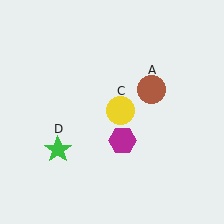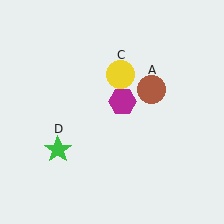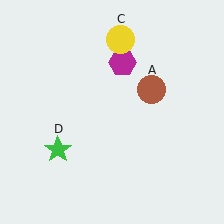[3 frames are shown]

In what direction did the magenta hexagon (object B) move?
The magenta hexagon (object B) moved up.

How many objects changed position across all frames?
2 objects changed position: magenta hexagon (object B), yellow circle (object C).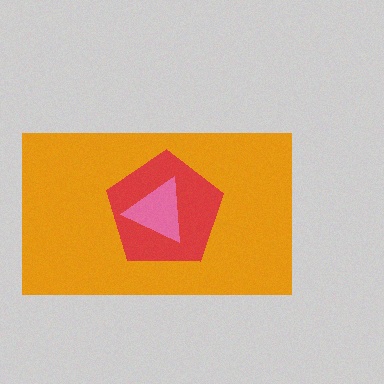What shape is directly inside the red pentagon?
The pink triangle.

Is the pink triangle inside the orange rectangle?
Yes.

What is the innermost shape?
The pink triangle.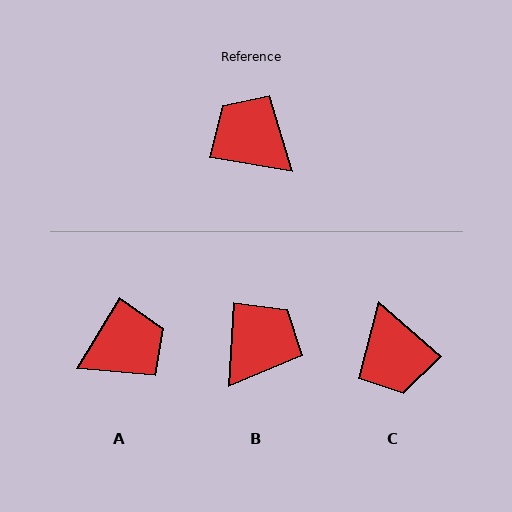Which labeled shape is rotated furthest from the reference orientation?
C, about 149 degrees away.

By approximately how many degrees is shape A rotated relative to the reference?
Approximately 111 degrees clockwise.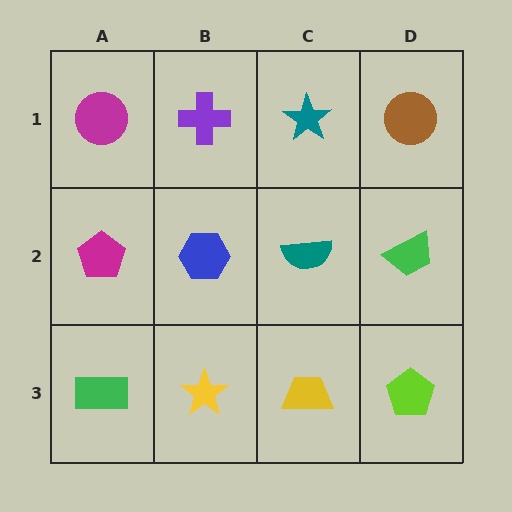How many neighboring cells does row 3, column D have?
2.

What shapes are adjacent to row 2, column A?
A magenta circle (row 1, column A), a green rectangle (row 3, column A), a blue hexagon (row 2, column B).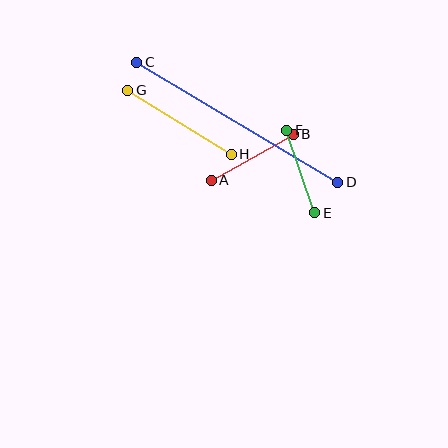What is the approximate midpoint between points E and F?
The midpoint is at approximately (301, 171) pixels.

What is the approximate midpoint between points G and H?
The midpoint is at approximately (179, 122) pixels.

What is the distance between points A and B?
The distance is approximately 94 pixels.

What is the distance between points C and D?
The distance is approximately 234 pixels.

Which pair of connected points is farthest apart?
Points C and D are farthest apart.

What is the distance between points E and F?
The distance is approximately 87 pixels.